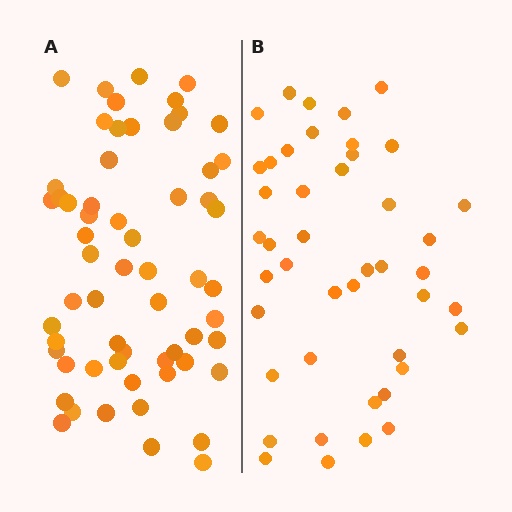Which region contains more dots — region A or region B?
Region A (the left region) has more dots.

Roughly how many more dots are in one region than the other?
Region A has approximately 15 more dots than region B.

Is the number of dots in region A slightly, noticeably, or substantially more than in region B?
Region A has noticeably more, but not dramatically so. The ratio is roughly 1.4 to 1.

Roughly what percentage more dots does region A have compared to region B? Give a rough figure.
About 35% more.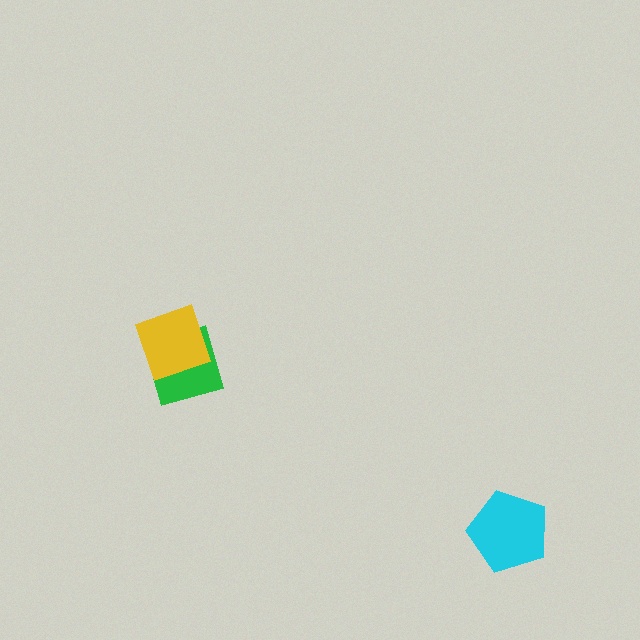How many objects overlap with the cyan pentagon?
0 objects overlap with the cyan pentagon.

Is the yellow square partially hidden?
No, no other shape covers it.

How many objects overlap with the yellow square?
1 object overlaps with the yellow square.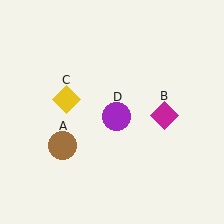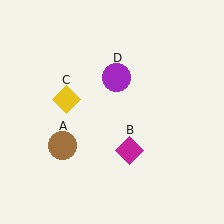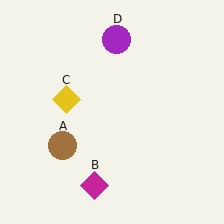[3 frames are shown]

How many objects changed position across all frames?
2 objects changed position: magenta diamond (object B), purple circle (object D).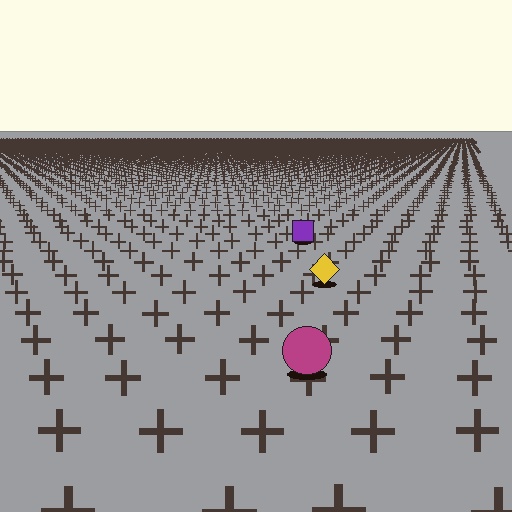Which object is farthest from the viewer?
The purple square is farthest from the viewer. It appears smaller and the ground texture around it is denser.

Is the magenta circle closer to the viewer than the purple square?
Yes. The magenta circle is closer — you can tell from the texture gradient: the ground texture is coarser near it.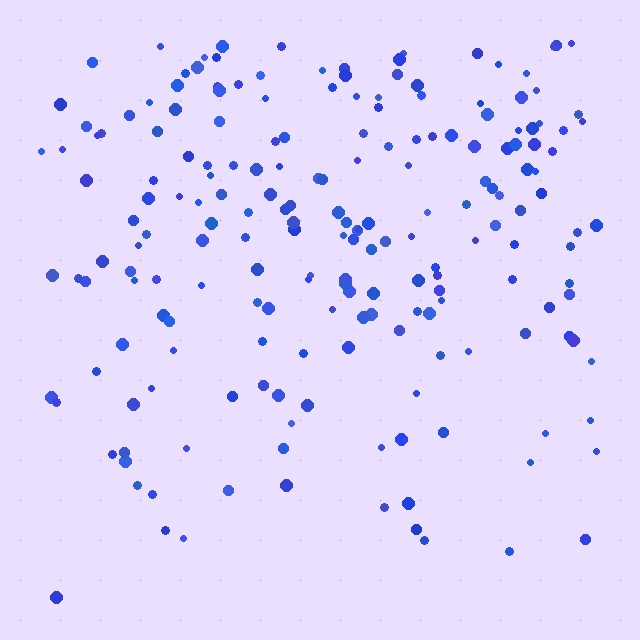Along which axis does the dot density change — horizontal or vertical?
Vertical.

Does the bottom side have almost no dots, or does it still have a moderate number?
Still a moderate number, just noticeably fewer than the top.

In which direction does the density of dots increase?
From bottom to top, with the top side densest.